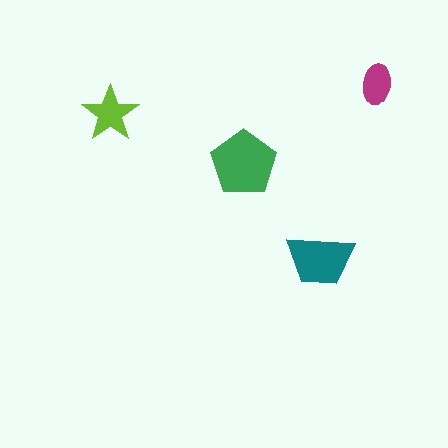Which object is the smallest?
The magenta ellipse.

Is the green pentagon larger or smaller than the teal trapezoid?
Larger.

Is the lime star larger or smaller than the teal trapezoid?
Smaller.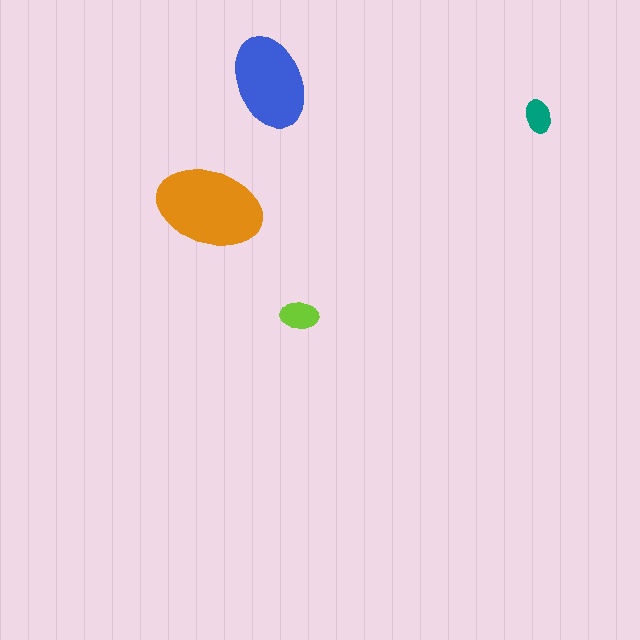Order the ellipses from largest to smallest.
the orange one, the blue one, the lime one, the teal one.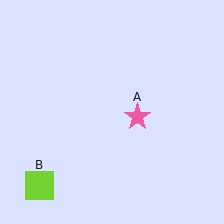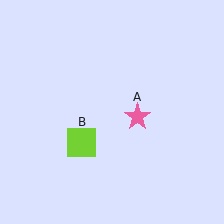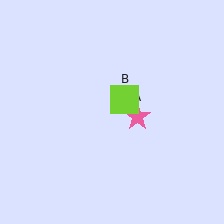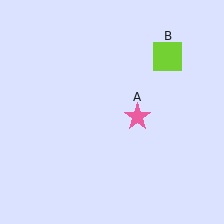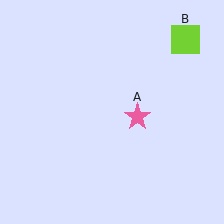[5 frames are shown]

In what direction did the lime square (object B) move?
The lime square (object B) moved up and to the right.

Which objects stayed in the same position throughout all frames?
Pink star (object A) remained stationary.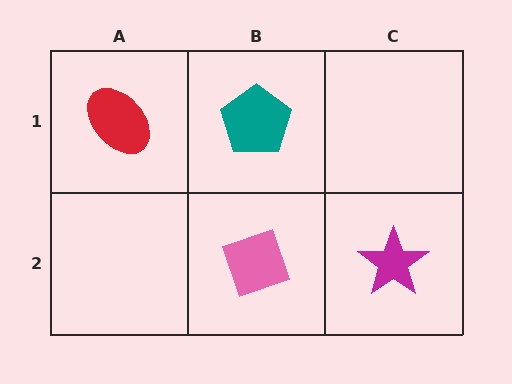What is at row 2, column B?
A pink diamond.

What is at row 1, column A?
A red ellipse.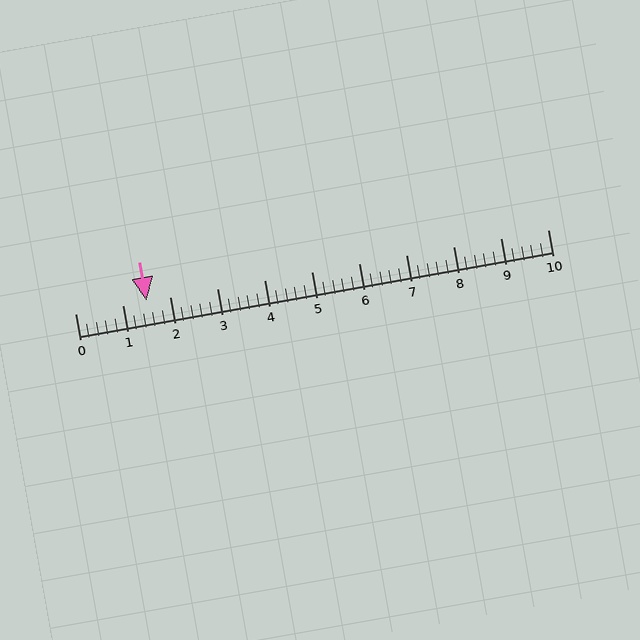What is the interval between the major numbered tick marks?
The major tick marks are spaced 1 units apart.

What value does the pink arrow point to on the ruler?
The pink arrow points to approximately 1.5.